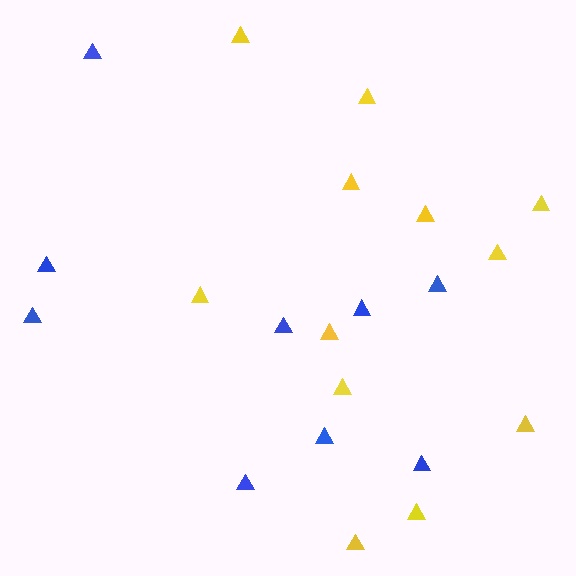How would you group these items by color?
There are 2 groups: one group of yellow triangles (12) and one group of blue triangles (9).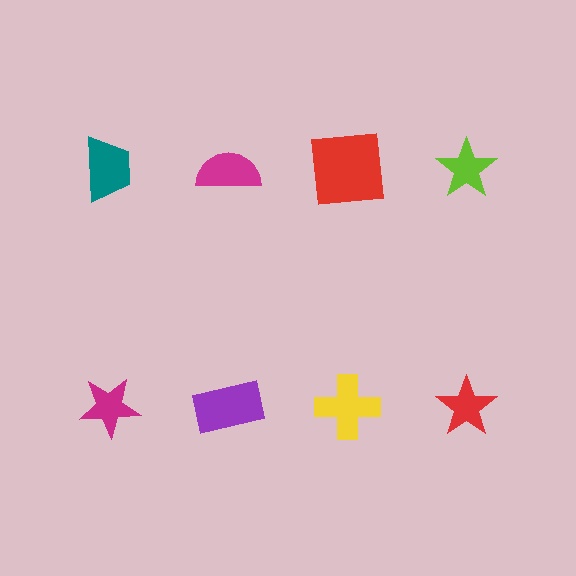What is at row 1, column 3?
A red square.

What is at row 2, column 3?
A yellow cross.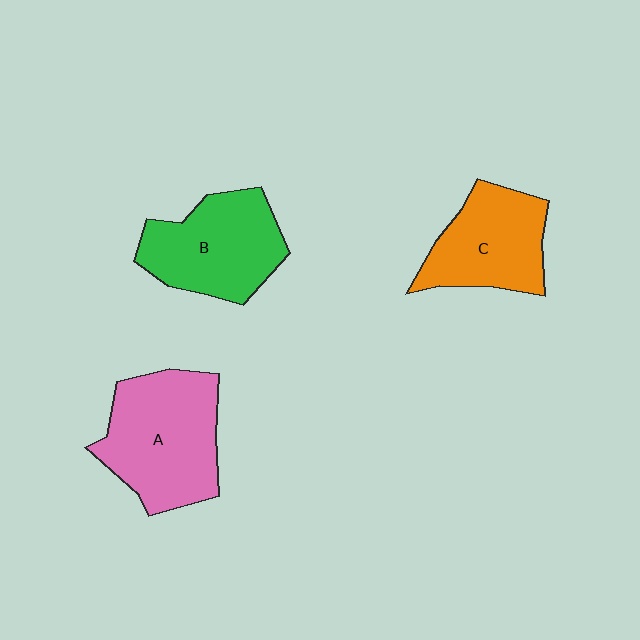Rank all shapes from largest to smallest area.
From largest to smallest: A (pink), B (green), C (orange).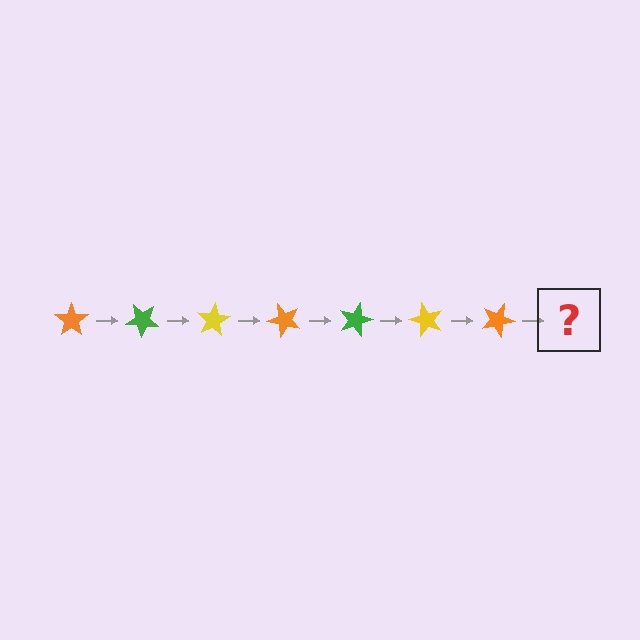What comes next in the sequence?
The next element should be a green star, rotated 280 degrees from the start.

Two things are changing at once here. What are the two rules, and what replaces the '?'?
The two rules are that it rotates 40 degrees each step and the color cycles through orange, green, and yellow. The '?' should be a green star, rotated 280 degrees from the start.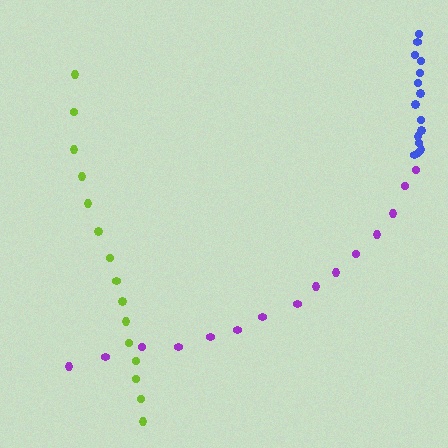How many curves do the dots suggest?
There are 3 distinct paths.